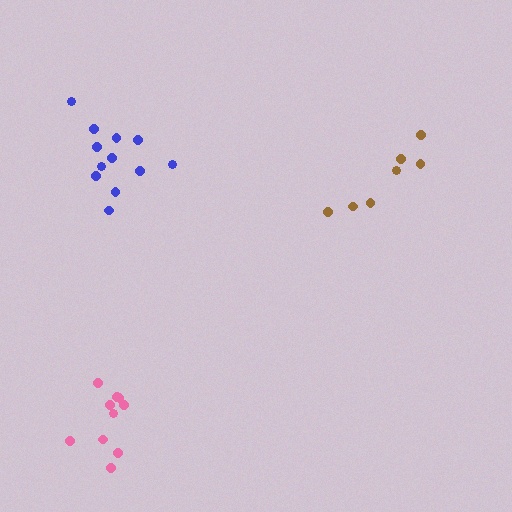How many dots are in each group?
Group 1: 12 dots, Group 2: 7 dots, Group 3: 11 dots (30 total).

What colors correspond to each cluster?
The clusters are colored: blue, brown, pink.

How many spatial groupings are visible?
There are 3 spatial groupings.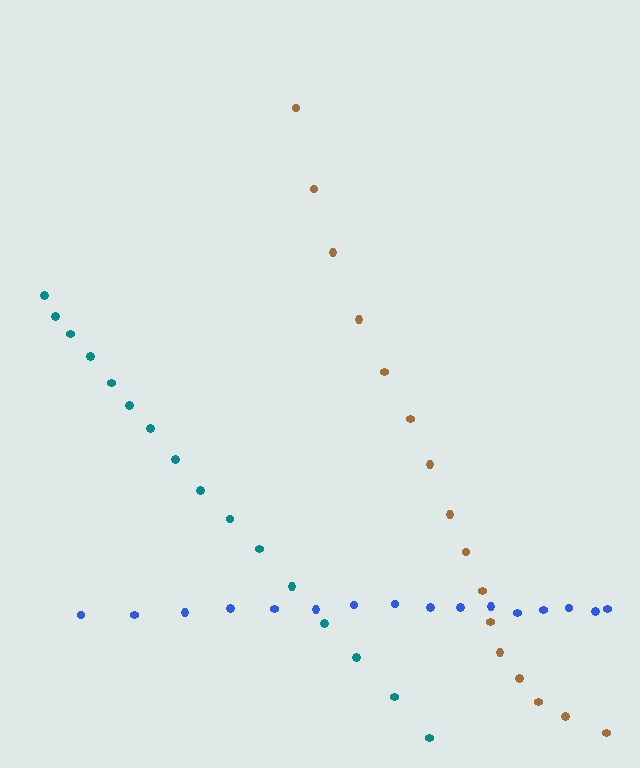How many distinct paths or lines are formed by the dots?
There are 3 distinct paths.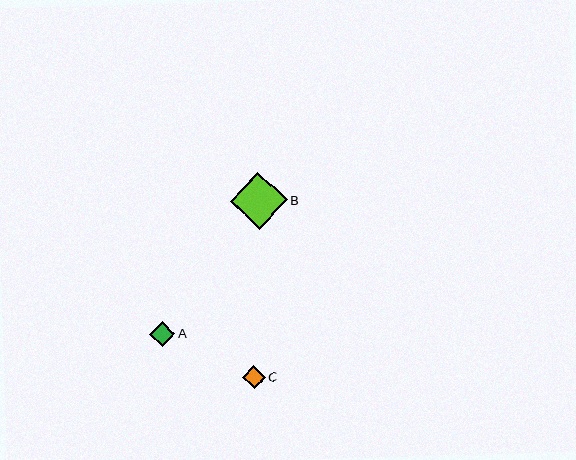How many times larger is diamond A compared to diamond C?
Diamond A is approximately 1.1 times the size of diamond C.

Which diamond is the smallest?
Diamond C is the smallest with a size of approximately 23 pixels.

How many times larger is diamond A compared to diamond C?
Diamond A is approximately 1.1 times the size of diamond C.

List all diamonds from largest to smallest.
From largest to smallest: B, A, C.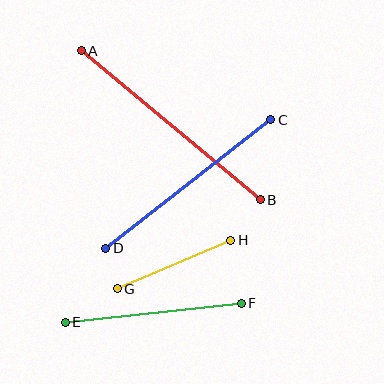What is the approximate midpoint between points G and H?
The midpoint is at approximately (174, 264) pixels.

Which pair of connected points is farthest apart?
Points A and B are farthest apart.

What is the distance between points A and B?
The distance is approximately 233 pixels.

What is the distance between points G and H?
The distance is approximately 124 pixels.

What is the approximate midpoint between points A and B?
The midpoint is at approximately (171, 125) pixels.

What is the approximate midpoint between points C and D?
The midpoint is at approximately (188, 184) pixels.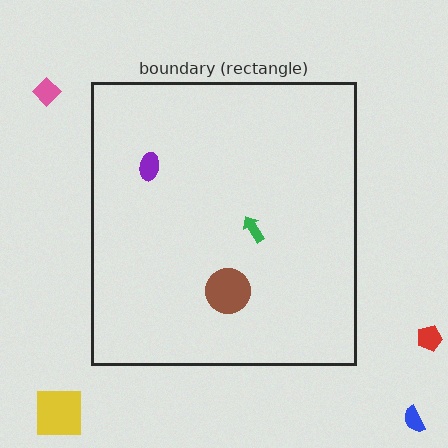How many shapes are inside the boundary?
3 inside, 4 outside.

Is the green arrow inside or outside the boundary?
Inside.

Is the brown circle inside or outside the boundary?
Inside.